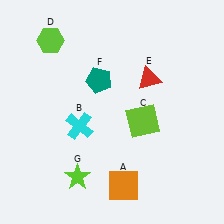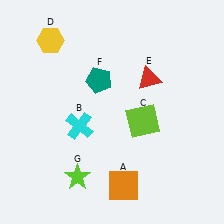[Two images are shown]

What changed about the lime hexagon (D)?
In Image 1, D is lime. In Image 2, it changed to yellow.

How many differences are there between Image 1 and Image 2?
There is 1 difference between the two images.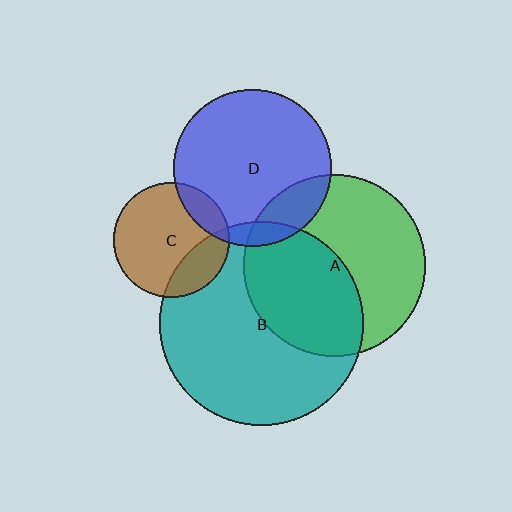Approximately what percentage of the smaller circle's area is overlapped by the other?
Approximately 15%.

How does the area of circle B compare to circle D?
Approximately 1.7 times.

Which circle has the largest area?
Circle B (teal).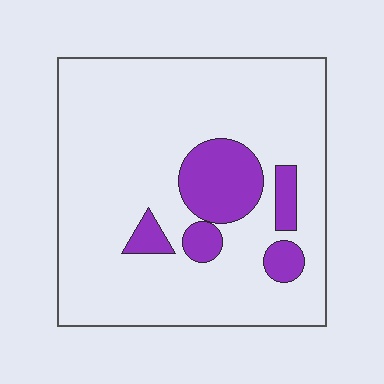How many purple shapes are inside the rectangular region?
5.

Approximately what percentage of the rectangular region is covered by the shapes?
Approximately 15%.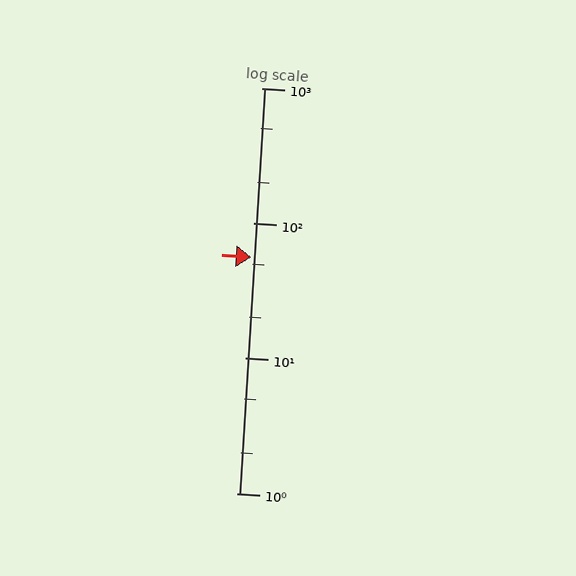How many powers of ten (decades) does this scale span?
The scale spans 3 decades, from 1 to 1000.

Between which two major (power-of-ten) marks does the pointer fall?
The pointer is between 10 and 100.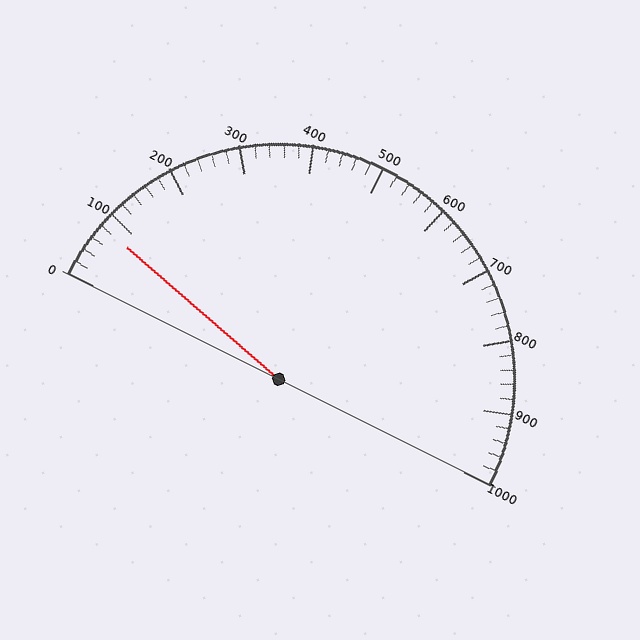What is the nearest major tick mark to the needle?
The nearest major tick mark is 100.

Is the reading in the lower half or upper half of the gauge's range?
The reading is in the lower half of the range (0 to 1000).